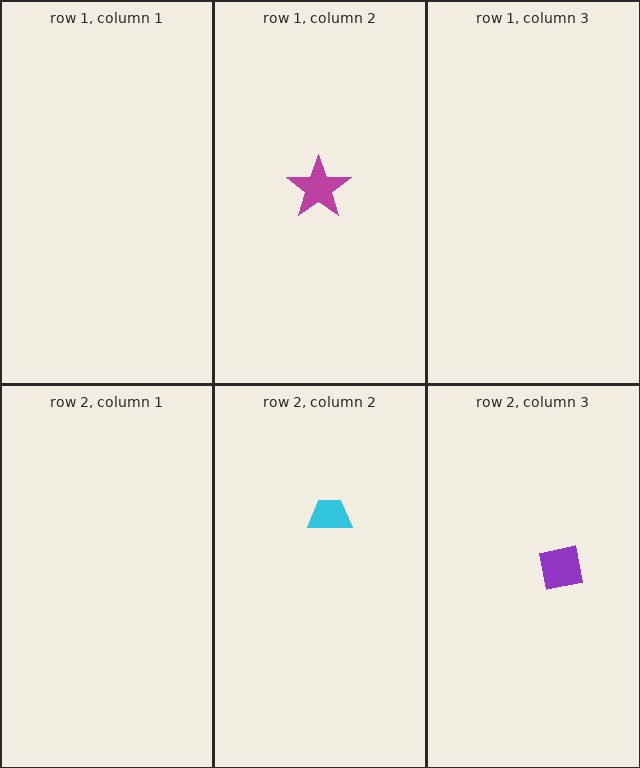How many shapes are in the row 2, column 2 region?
1.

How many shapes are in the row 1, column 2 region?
1.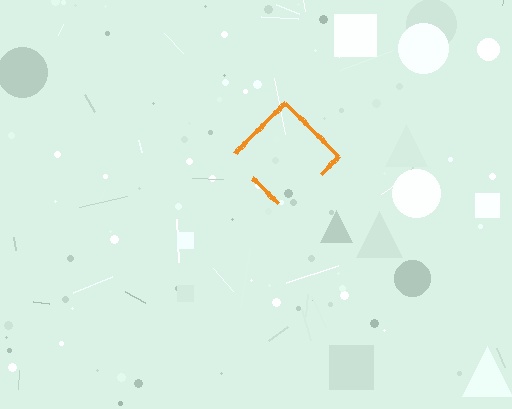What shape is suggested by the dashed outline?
The dashed outline suggests a diamond.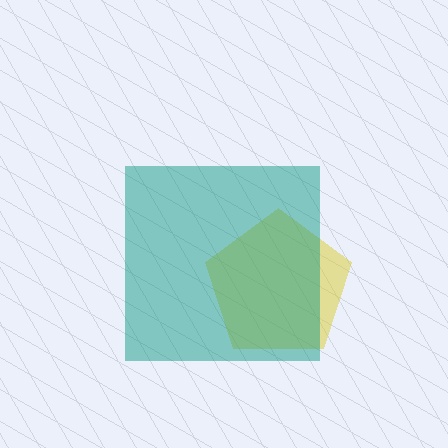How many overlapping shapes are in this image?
There are 2 overlapping shapes in the image.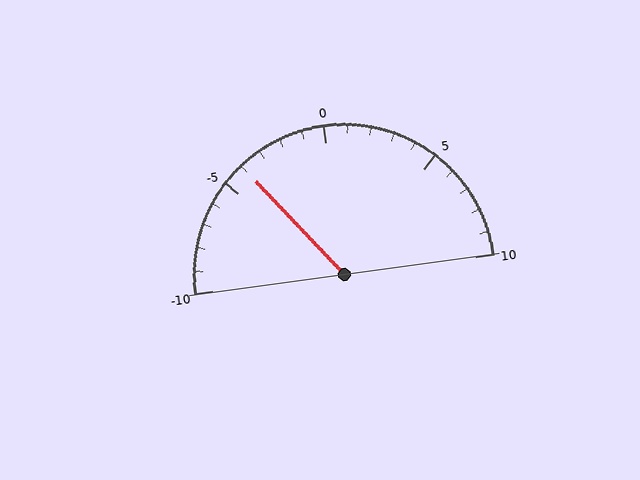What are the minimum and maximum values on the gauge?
The gauge ranges from -10 to 10.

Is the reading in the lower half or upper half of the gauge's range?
The reading is in the lower half of the range (-10 to 10).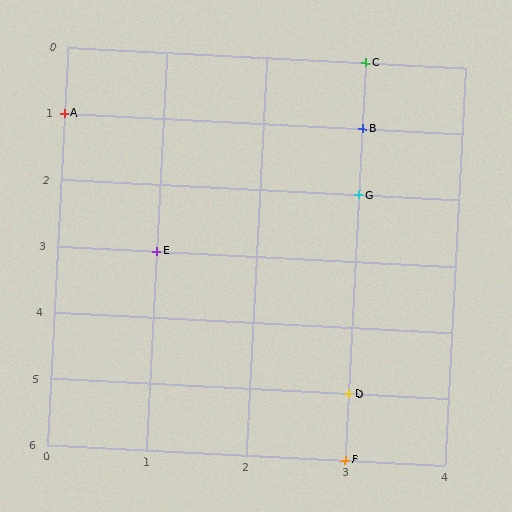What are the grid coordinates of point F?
Point F is at grid coordinates (3, 6).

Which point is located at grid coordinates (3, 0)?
Point C is at (3, 0).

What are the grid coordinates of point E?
Point E is at grid coordinates (1, 3).